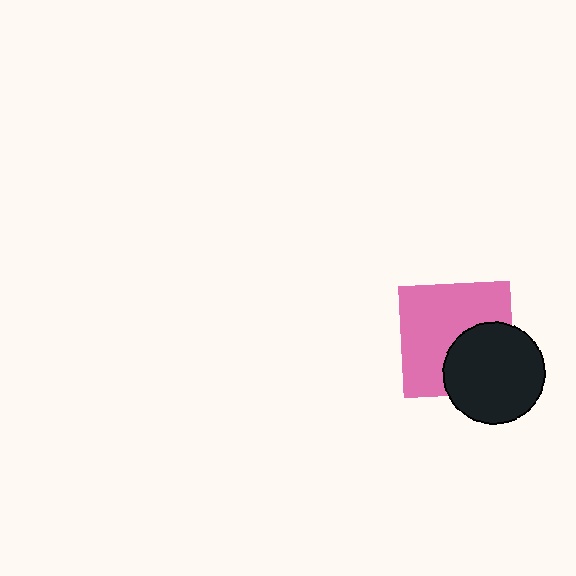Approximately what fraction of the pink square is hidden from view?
Roughly 36% of the pink square is hidden behind the black circle.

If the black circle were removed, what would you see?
You would see the complete pink square.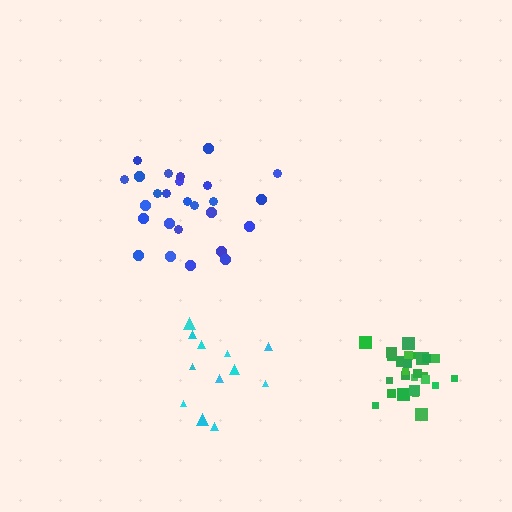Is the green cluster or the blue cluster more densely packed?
Green.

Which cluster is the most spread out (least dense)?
Cyan.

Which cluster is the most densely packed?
Green.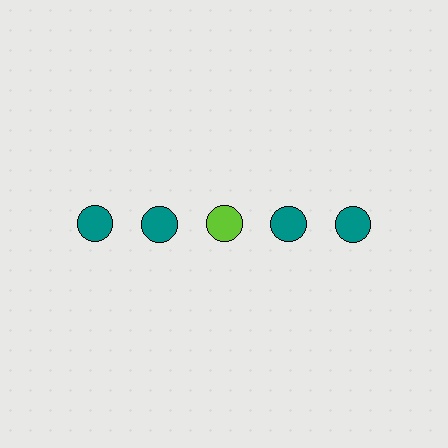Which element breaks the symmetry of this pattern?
The lime circle in the top row, center column breaks the symmetry. All other shapes are teal circles.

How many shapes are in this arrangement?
There are 5 shapes arranged in a grid pattern.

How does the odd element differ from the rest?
It has a different color: lime instead of teal.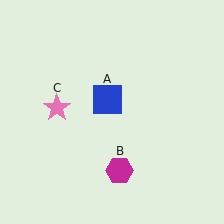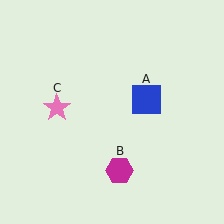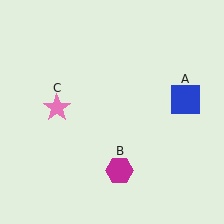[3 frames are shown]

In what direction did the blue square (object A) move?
The blue square (object A) moved right.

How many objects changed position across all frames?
1 object changed position: blue square (object A).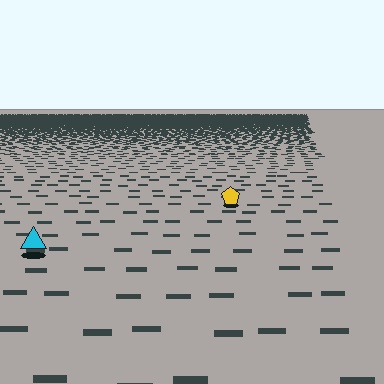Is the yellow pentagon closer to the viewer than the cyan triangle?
No. The cyan triangle is closer — you can tell from the texture gradient: the ground texture is coarser near it.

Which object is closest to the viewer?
The cyan triangle is closest. The texture marks near it are larger and more spread out.